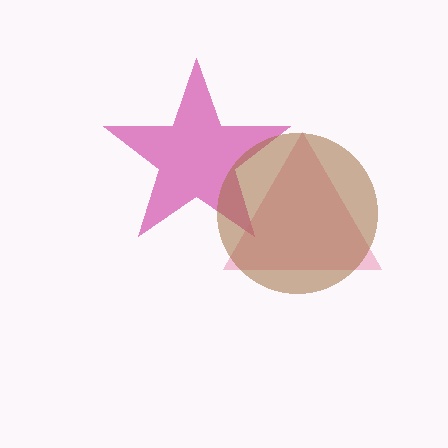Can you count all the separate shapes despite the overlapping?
Yes, there are 3 separate shapes.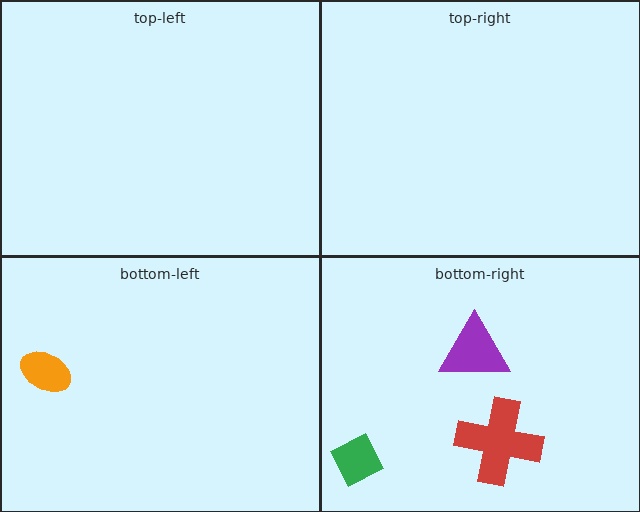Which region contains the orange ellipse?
The bottom-left region.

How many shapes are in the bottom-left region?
1.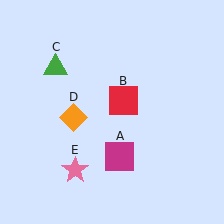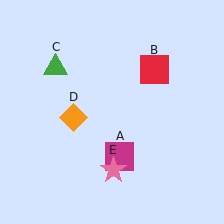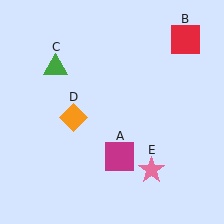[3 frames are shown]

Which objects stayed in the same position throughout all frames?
Magenta square (object A) and green triangle (object C) and orange diamond (object D) remained stationary.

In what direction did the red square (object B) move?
The red square (object B) moved up and to the right.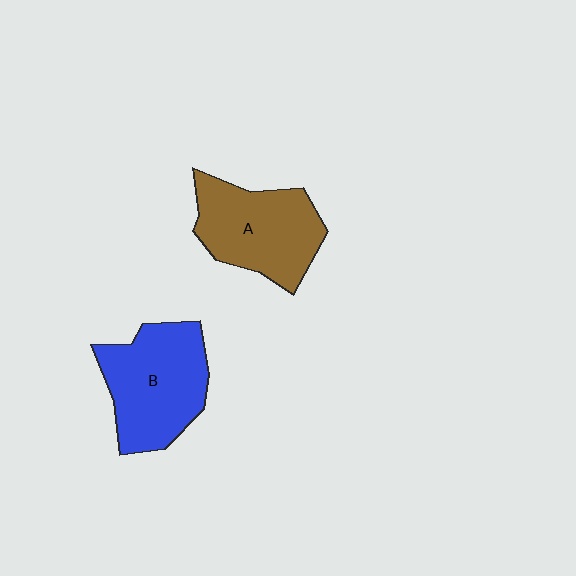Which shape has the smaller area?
Shape A (brown).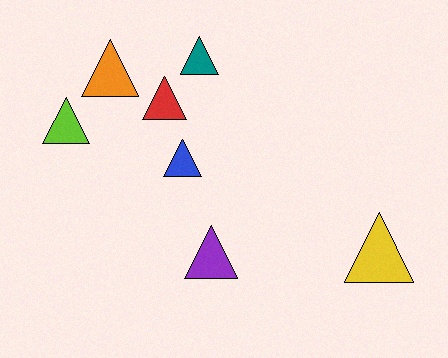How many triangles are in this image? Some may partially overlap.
There are 7 triangles.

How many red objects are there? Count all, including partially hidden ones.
There is 1 red object.